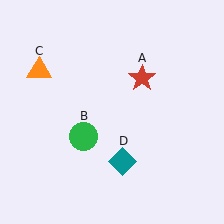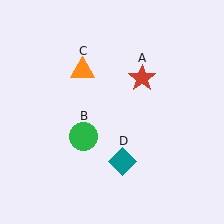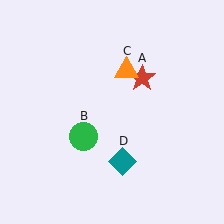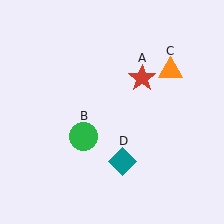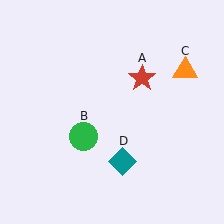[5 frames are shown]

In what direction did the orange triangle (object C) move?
The orange triangle (object C) moved right.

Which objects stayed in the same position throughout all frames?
Red star (object A) and green circle (object B) and teal diamond (object D) remained stationary.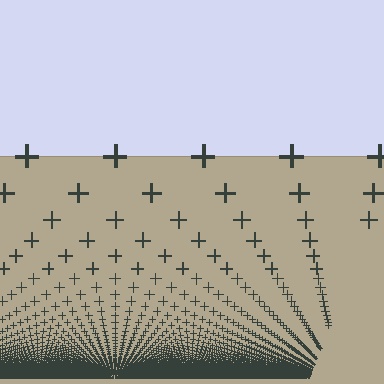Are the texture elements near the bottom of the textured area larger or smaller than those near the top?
Smaller. The gradient is inverted — elements near the bottom are smaller and denser.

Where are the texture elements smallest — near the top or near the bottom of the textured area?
Near the bottom.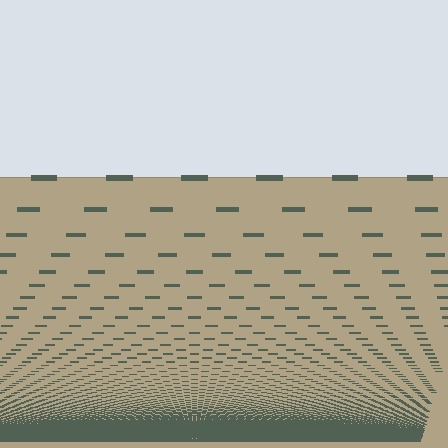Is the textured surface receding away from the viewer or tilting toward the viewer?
The surface appears to tilt toward the viewer. Texture elements get larger and sparser toward the top.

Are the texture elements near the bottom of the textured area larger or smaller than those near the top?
Smaller. The gradient is inverted — elements near the bottom are smaller and denser.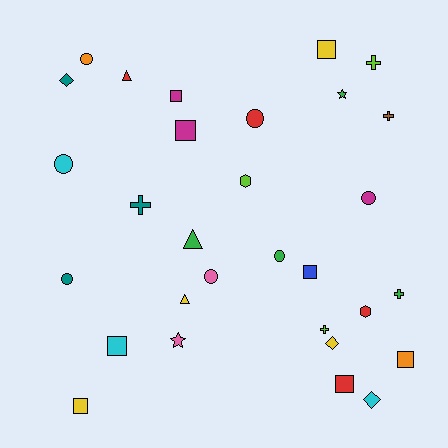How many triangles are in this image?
There are 3 triangles.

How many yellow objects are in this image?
There are 4 yellow objects.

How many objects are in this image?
There are 30 objects.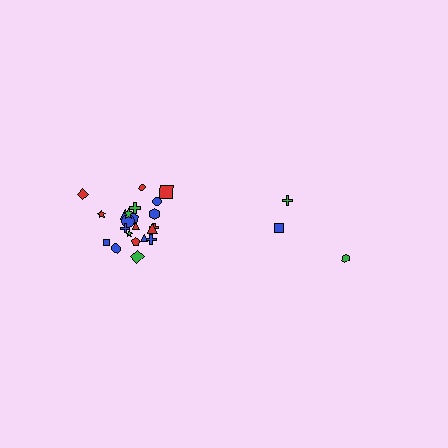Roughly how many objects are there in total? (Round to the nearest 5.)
Roughly 25 objects in total.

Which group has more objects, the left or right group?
The left group.